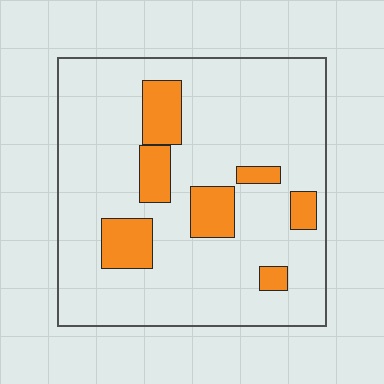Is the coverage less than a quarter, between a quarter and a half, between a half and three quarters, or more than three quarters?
Less than a quarter.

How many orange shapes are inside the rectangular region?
7.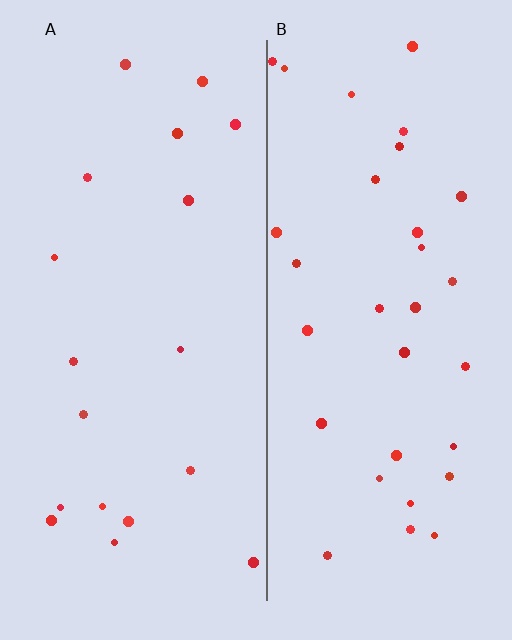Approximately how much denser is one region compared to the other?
Approximately 1.8× — region B over region A.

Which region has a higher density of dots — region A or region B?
B (the right).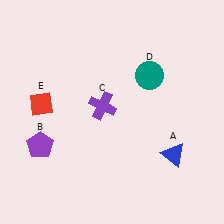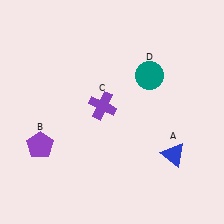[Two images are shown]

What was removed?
The red diamond (E) was removed in Image 2.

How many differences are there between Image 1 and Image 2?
There is 1 difference between the two images.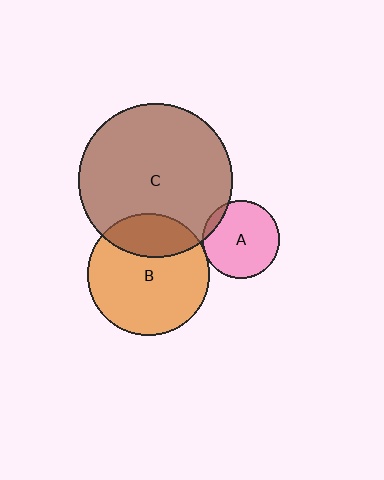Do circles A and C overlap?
Yes.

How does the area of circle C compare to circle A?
Approximately 4.0 times.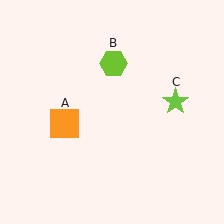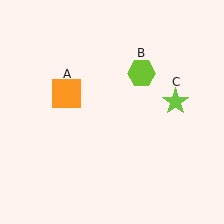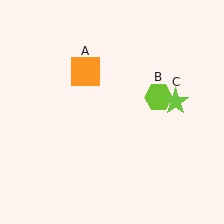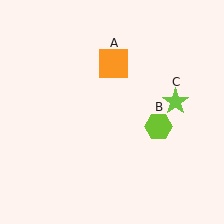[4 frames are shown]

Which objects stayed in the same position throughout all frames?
Lime star (object C) remained stationary.